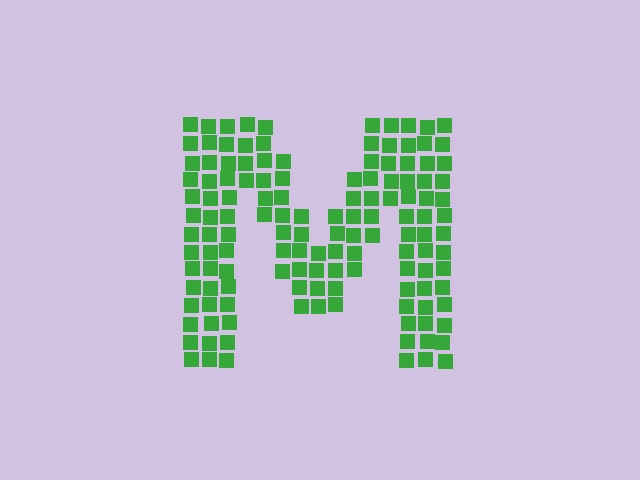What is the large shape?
The large shape is the letter M.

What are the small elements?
The small elements are squares.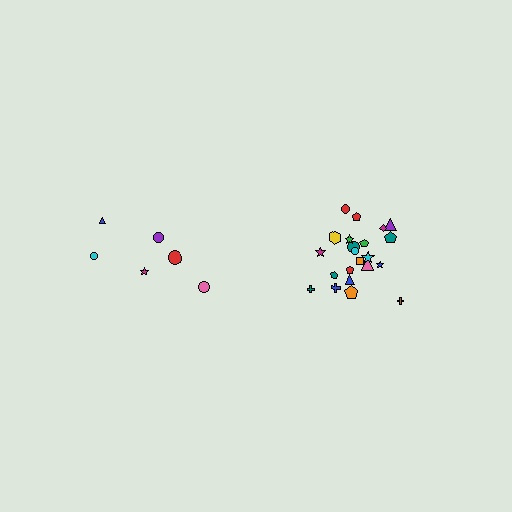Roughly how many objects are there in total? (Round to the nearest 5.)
Roughly 30 objects in total.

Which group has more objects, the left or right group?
The right group.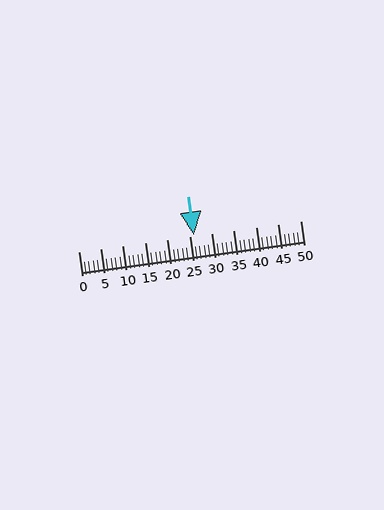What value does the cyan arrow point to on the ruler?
The cyan arrow points to approximately 26.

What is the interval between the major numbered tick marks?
The major tick marks are spaced 5 units apart.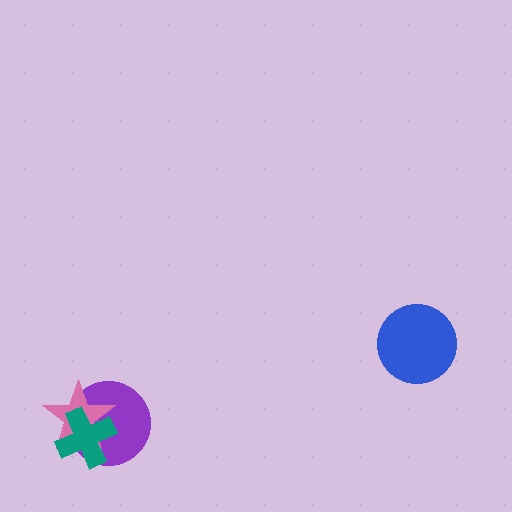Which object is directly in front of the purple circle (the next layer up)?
The pink star is directly in front of the purple circle.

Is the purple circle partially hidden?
Yes, it is partially covered by another shape.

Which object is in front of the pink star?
The teal cross is in front of the pink star.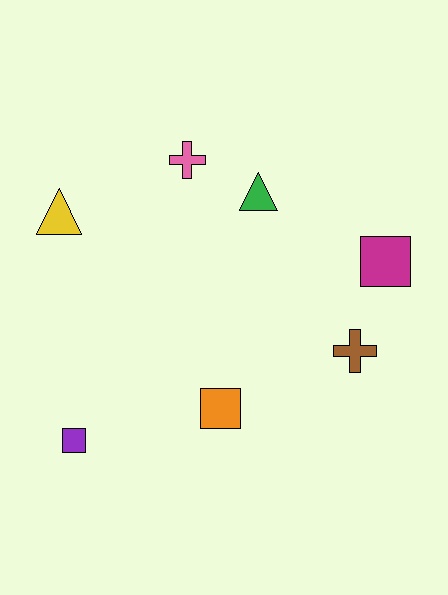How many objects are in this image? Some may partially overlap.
There are 7 objects.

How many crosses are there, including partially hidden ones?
There are 2 crosses.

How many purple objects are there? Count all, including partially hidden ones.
There is 1 purple object.